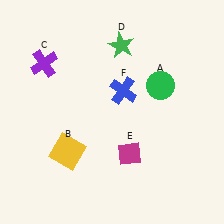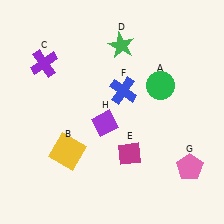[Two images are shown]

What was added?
A pink pentagon (G), a purple diamond (H) were added in Image 2.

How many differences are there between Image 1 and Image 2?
There are 2 differences between the two images.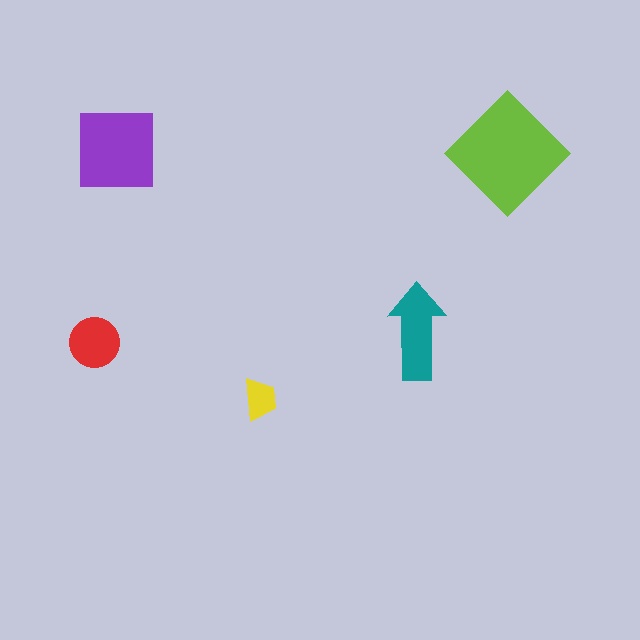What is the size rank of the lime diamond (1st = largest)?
1st.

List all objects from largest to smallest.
The lime diamond, the purple square, the teal arrow, the red circle, the yellow trapezoid.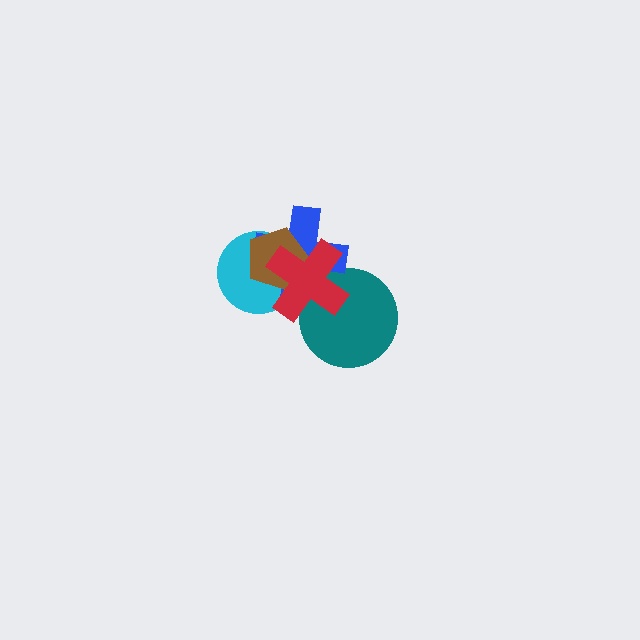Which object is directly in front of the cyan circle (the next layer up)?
The blue cross is directly in front of the cyan circle.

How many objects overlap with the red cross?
4 objects overlap with the red cross.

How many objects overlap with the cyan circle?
3 objects overlap with the cyan circle.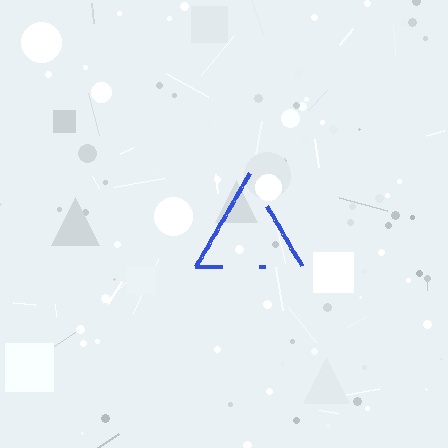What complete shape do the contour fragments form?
The contour fragments form a triangle.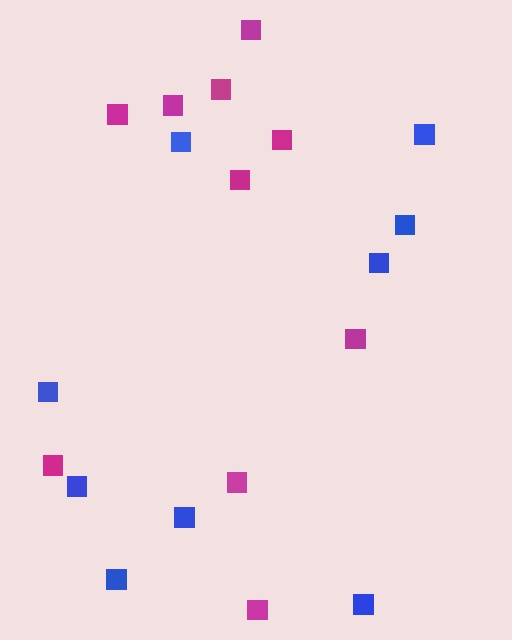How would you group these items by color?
There are 2 groups: one group of blue squares (9) and one group of magenta squares (10).